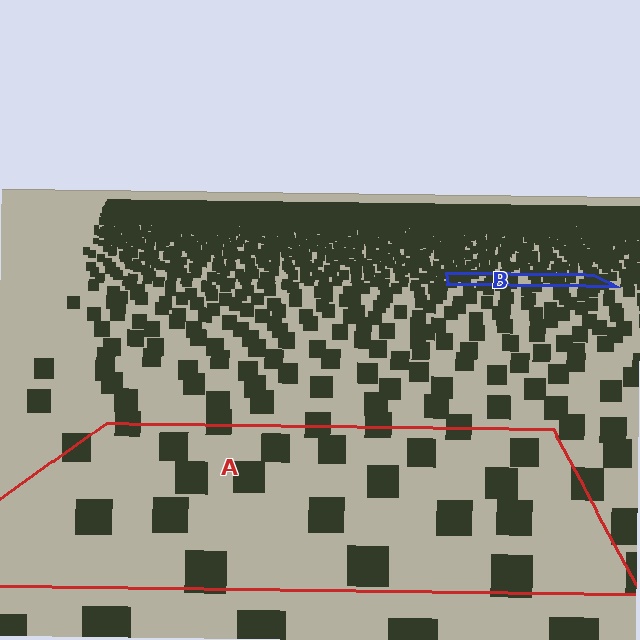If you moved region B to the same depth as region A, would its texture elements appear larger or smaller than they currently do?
They would appear larger. At a closer depth, the same texture elements are projected at a bigger on-screen size.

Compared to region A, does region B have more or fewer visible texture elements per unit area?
Region B has more texture elements per unit area — they are packed more densely because it is farther away.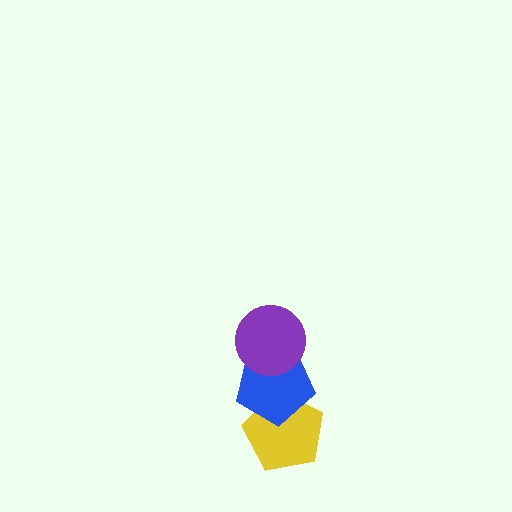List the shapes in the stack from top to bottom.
From top to bottom: the purple circle, the blue pentagon, the yellow pentagon.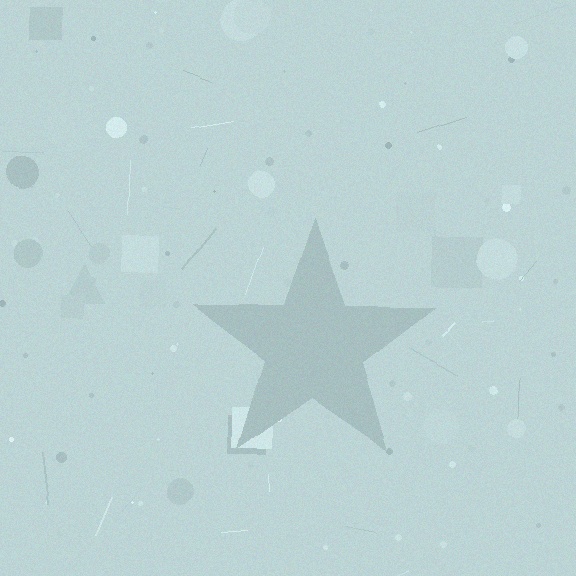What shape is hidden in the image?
A star is hidden in the image.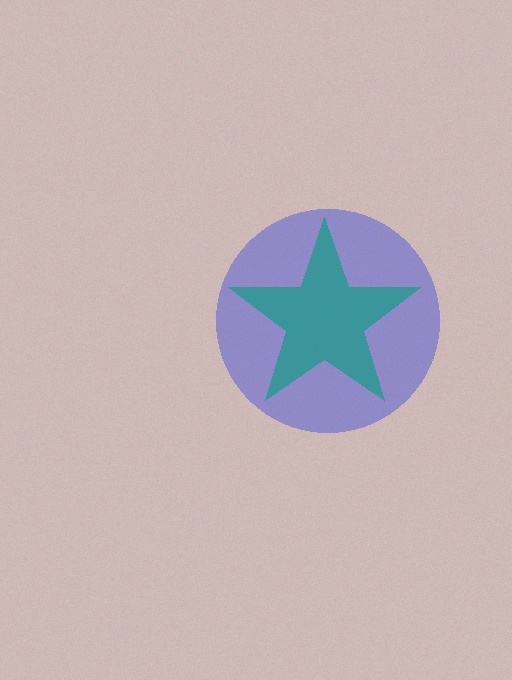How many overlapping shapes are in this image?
There are 2 overlapping shapes in the image.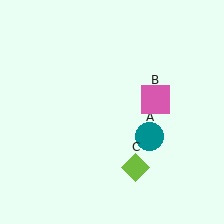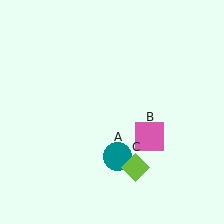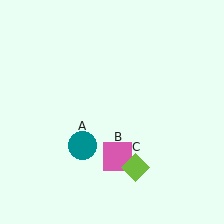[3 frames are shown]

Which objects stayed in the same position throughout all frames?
Lime diamond (object C) remained stationary.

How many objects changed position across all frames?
2 objects changed position: teal circle (object A), pink square (object B).